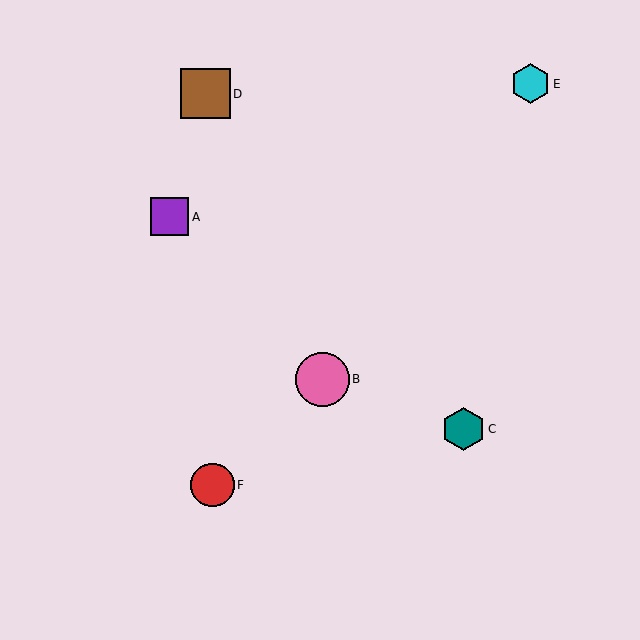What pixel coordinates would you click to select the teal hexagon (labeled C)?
Click at (463, 429) to select the teal hexagon C.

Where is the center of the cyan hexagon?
The center of the cyan hexagon is at (530, 84).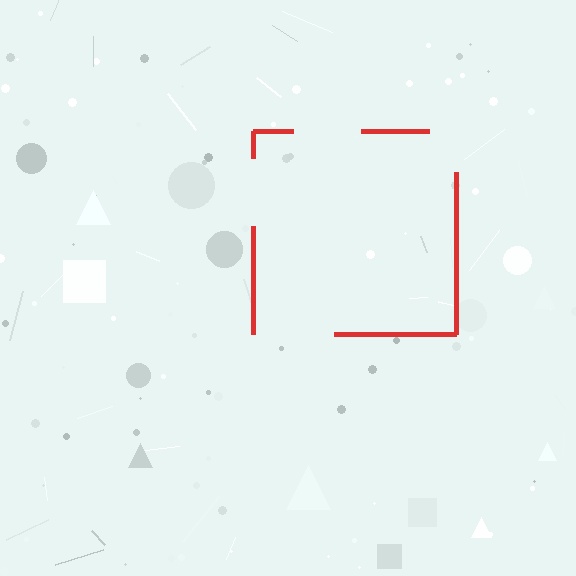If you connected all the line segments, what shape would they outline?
They would outline a square.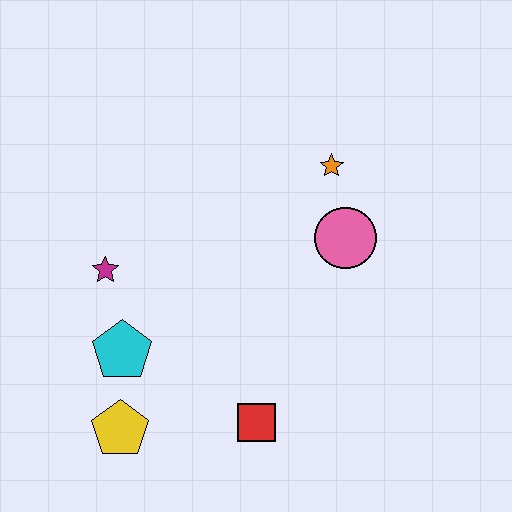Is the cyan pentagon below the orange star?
Yes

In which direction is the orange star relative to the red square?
The orange star is above the red square.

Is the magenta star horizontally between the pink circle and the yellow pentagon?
No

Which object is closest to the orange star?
The pink circle is closest to the orange star.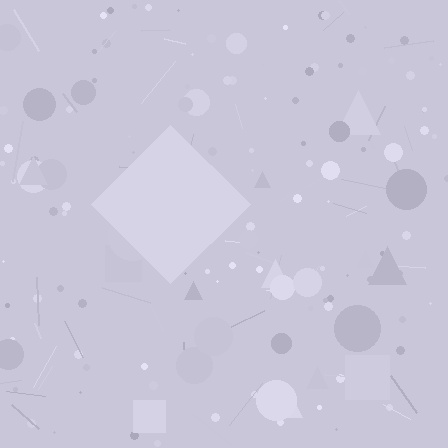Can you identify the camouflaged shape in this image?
The camouflaged shape is a diamond.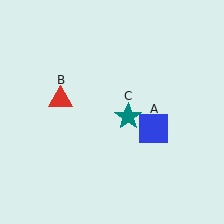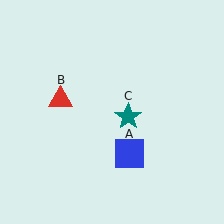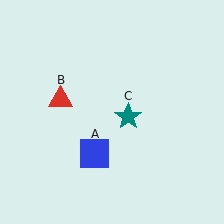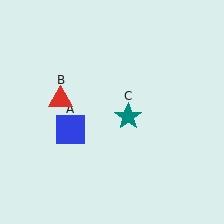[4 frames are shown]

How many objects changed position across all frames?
1 object changed position: blue square (object A).